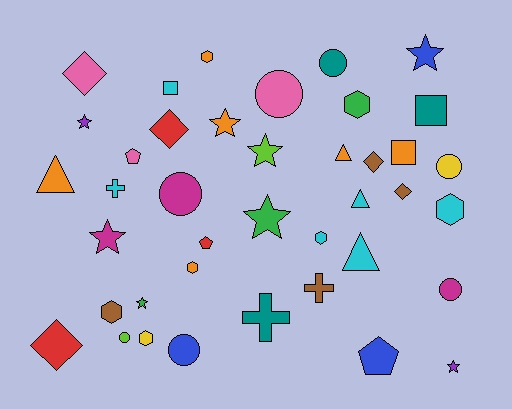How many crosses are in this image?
There are 3 crosses.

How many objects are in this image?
There are 40 objects.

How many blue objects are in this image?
There are 3 blue objects.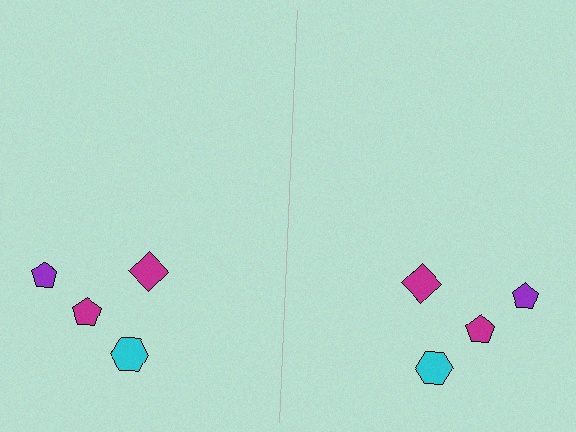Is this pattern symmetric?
Yes, this pattern has bilateral (reflection) symmetry.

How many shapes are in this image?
There are 8 shapes in this image.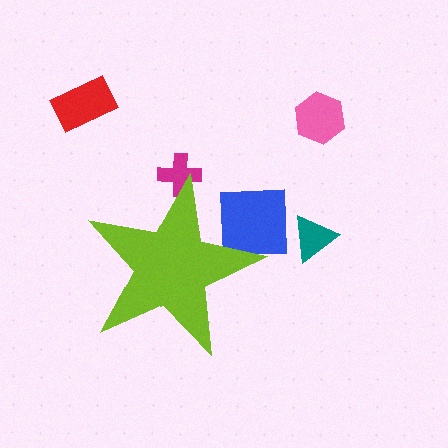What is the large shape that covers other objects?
A lime star.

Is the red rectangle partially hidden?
No, the red rectangle is fully visible.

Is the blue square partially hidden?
Yes, the blue square is partially hidden behind the lime star.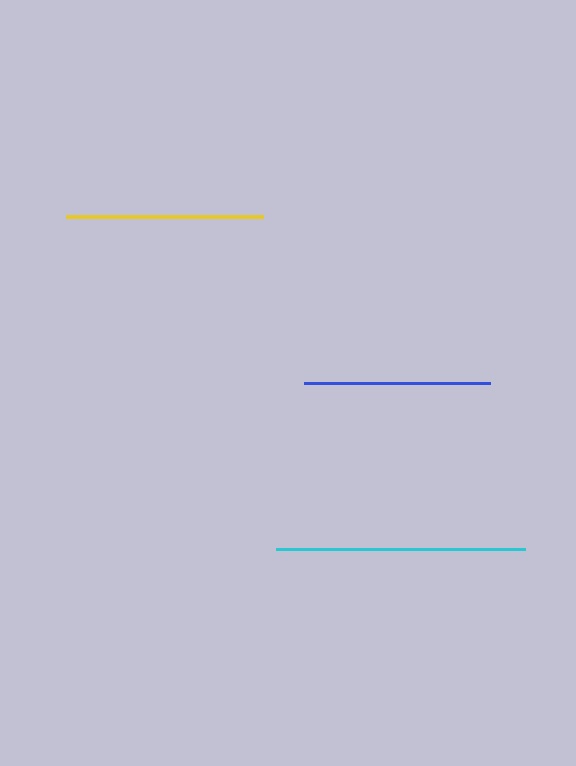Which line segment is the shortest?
The blue line is the shortest at approximately 186 pixels.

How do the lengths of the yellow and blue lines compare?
The yellow and blue lines are approximately the same length.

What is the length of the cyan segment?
The cyan segment is approximately 249 pixels long.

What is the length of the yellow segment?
The yellow segment is approximately 197 pixels long.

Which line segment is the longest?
The cyan line is the longest at approximately 249 pixels.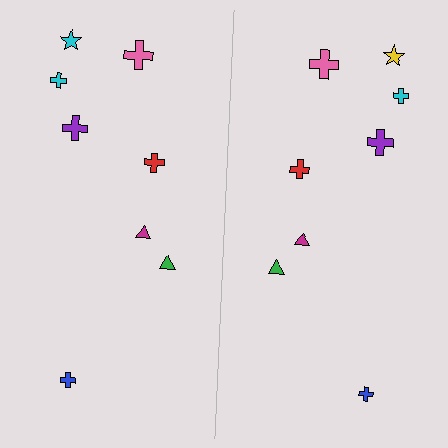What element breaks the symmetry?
The yellow star on the right side breaks the symmetry — its mirror counterpart is cyan.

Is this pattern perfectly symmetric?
No, the pattern is not perfectly symmetric. The yellow star on the right side breaks the symmetry — its mirror counterpart is cyan.